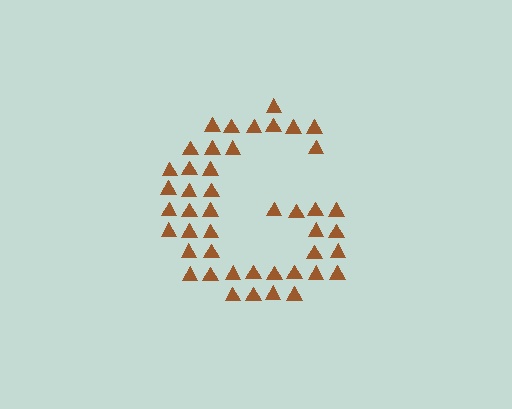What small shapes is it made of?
It is made of small triangles.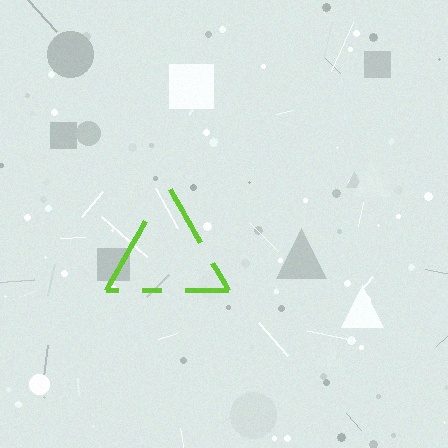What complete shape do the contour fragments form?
The contour fragments form a triangle.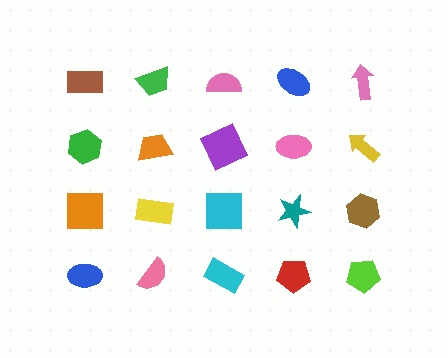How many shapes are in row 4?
5 shapes.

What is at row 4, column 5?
A lime pentagon.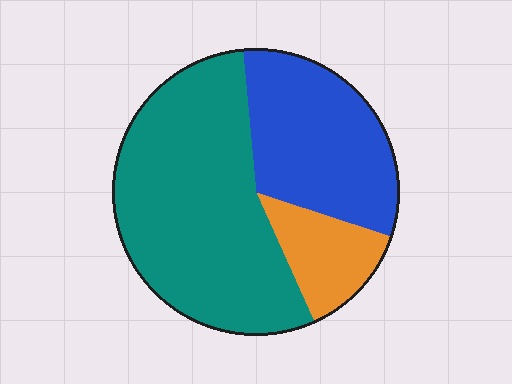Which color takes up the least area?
Orange, at roughly 15%.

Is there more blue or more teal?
Teal.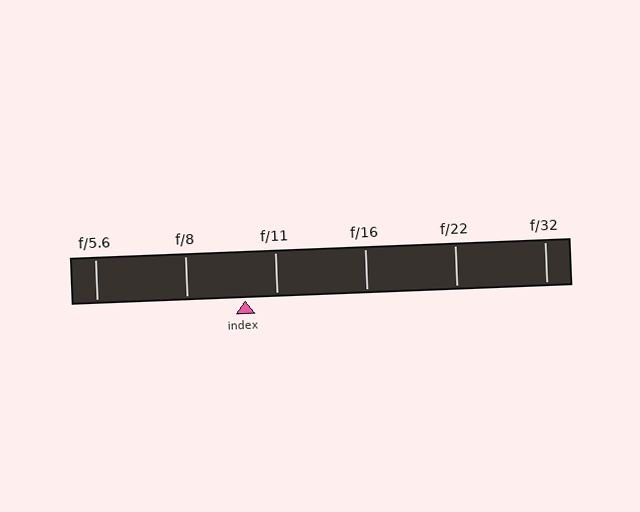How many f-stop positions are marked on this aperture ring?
There are 6 f-stop positions marked.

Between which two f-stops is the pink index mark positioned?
The index mark is between f/8 and f/11.